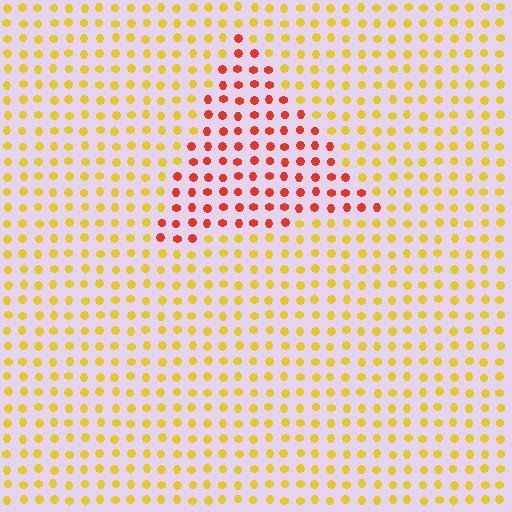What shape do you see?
I see a triangle.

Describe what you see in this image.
The image is filled with small yellow elements in a uniform arrangement. A triangle-shaped region is visible where the elements are tinted to a slightly different hue, forming a subtle color boundary.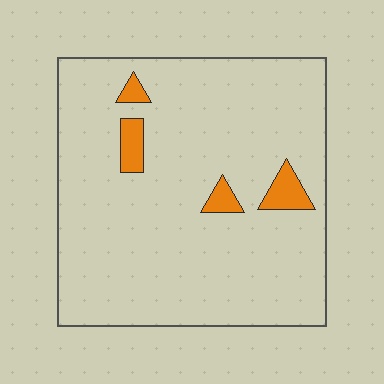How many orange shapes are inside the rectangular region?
4.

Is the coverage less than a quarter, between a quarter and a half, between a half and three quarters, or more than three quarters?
Less than a quarter.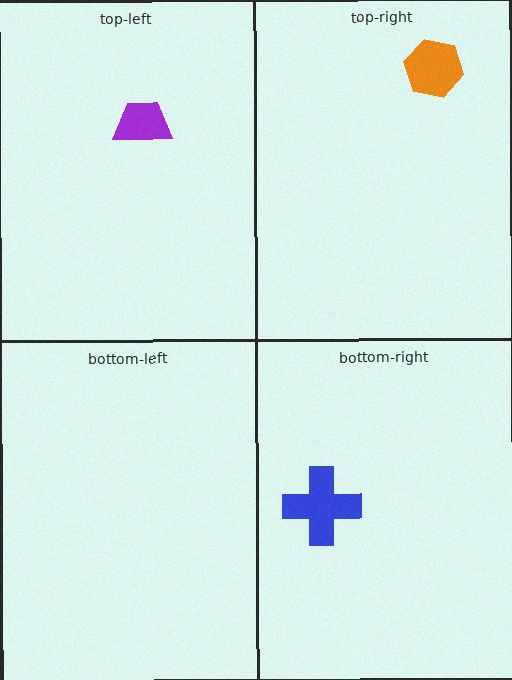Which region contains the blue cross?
The bottom-right region.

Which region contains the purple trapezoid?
The top-left region.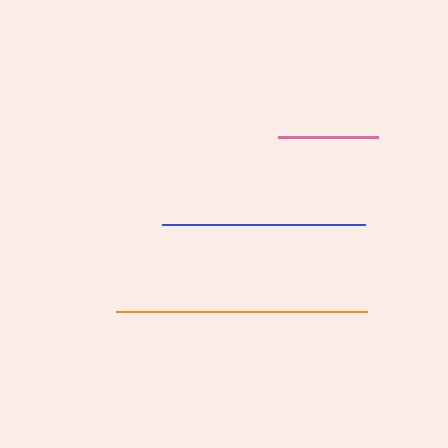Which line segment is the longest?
The orange line is the longest at approximately 251 pixels.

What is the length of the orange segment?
The orange segment is approximately 251 pixels long.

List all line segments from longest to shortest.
From longest to shortest: orange, blue, pink.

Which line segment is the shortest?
The pink line is the shortest at approximately 100 pixels.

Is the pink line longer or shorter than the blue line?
The blue line is longer than the pink line.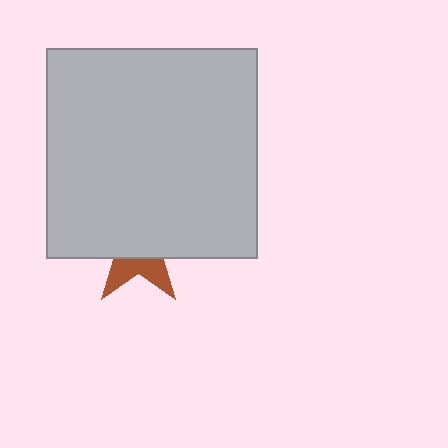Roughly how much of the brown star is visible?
A small part of it is visible (roughly 32%).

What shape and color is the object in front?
The object in front is a light gray square.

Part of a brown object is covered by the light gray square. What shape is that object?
It is a star.